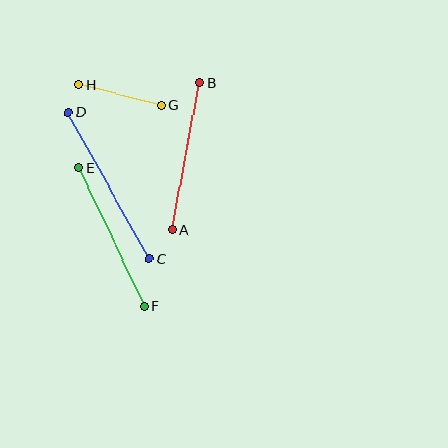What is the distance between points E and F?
The distance is approximately 153 pixels.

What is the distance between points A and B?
The distance is approximately 150 pixels.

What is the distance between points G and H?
The distance is approximately 85 pixels.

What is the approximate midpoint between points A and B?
The midpoint is at approximately (186, 156) pixels.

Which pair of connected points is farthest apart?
Points C and D are farthest apart.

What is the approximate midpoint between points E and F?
The midpoint is at approximately (111, 237) pixels.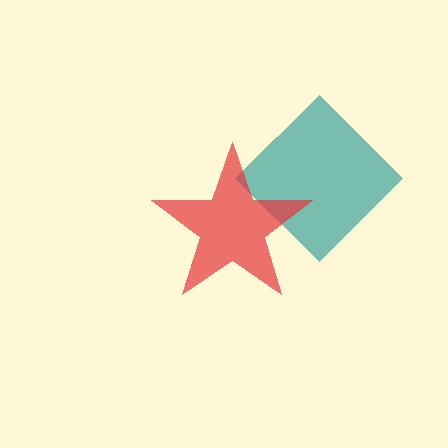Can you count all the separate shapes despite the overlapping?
Yes, there are 2 separate shapes.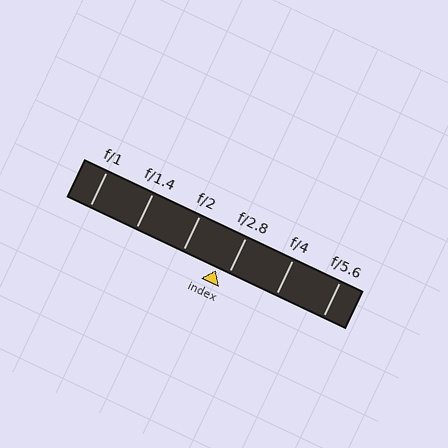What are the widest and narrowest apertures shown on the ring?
The widest aperture shown is f/1 and the narrowest is f/5.6.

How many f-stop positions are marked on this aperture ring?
There are 6 f-stop positions marked.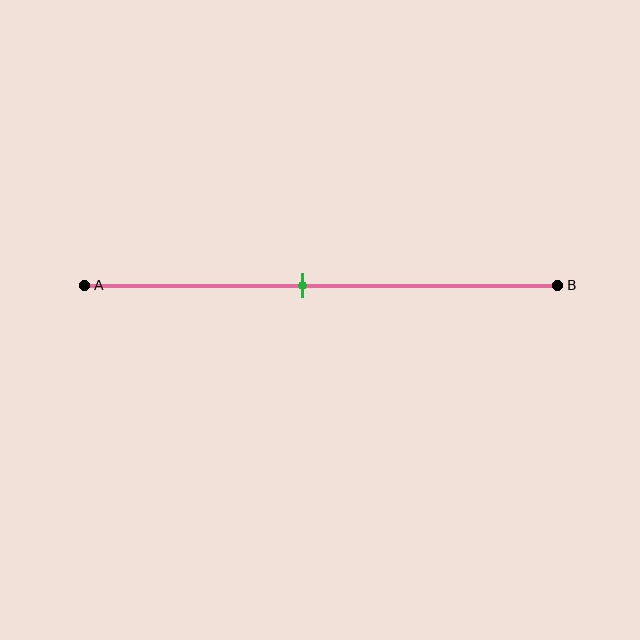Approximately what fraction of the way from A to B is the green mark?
The green mark is approximately 45% of the way from A to B.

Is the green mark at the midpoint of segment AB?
No, the mark is at about 45% from A, not at the 50% midpoint.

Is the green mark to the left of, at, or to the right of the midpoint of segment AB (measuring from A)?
The green mark is to the left of the midpoint of segment AB.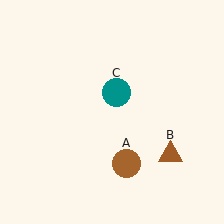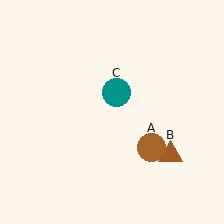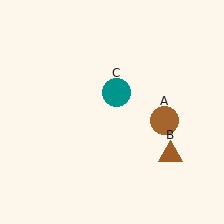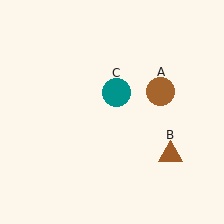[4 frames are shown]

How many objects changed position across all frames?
1 object changed position: brown circle (object A).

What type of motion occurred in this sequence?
The brown circle (object A) rotated counterclockwise around the center of the scene.